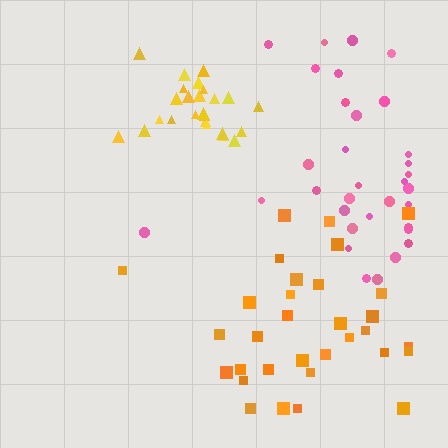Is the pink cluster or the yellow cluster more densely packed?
Yellow.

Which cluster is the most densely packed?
Yellow.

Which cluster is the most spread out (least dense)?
Pink.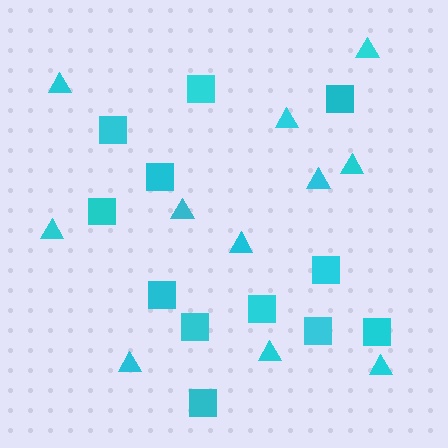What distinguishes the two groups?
There are 2 groups: one group of triangles (11) and one group of squares (12).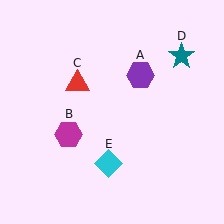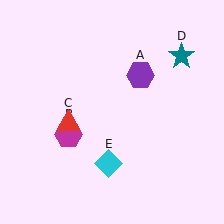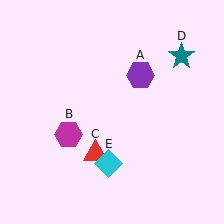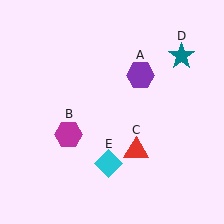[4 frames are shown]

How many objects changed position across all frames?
1 object changed position: red triangle (object C).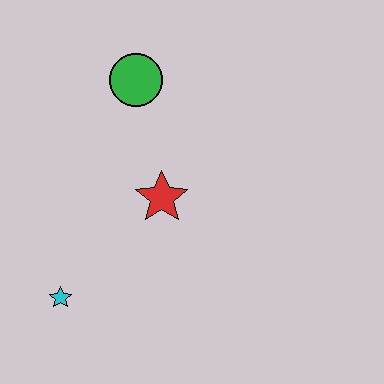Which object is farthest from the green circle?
The cyan star is farthest from the green circle.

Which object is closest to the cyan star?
The red star is closest to the cyan star.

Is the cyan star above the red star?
No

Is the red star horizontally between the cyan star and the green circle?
No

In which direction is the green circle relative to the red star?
The green circle is above the red star.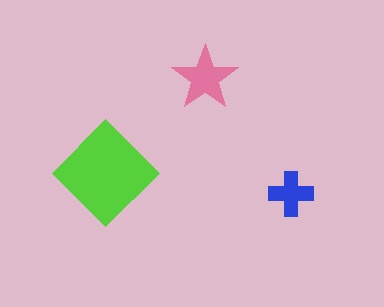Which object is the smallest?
The blue cross.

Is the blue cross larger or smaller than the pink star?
Smaller.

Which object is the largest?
The lime diamond.